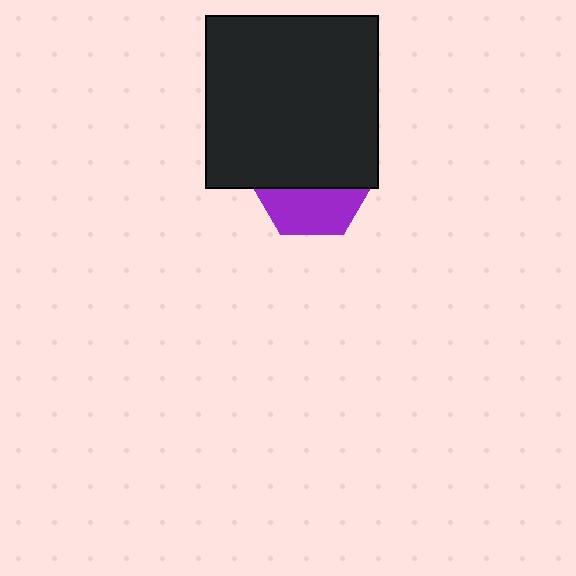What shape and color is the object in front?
The object in front is a black square.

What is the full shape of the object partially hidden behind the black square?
The partially hidden object is a purple hexagon.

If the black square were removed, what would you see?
You would see the complete purple hexagon.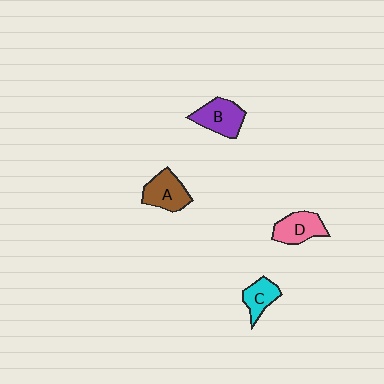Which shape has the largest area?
Shape B (purple).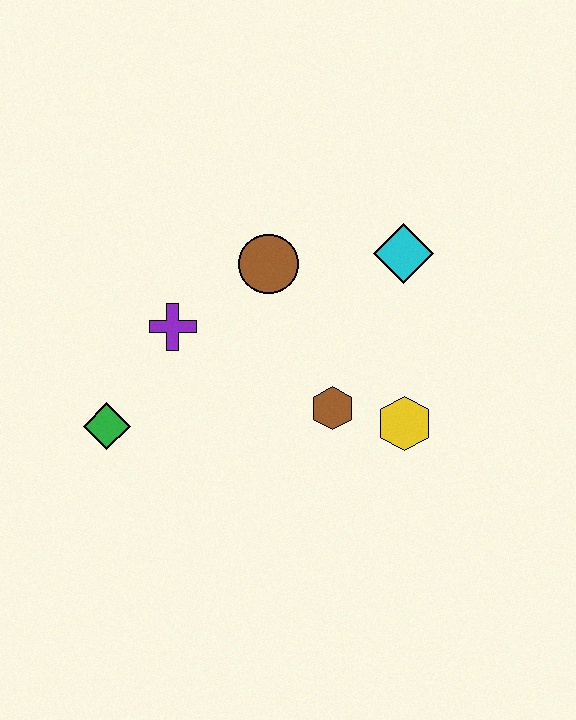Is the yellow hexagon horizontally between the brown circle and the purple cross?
No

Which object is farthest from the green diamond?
The cyan diamond is farthest from the green diamond.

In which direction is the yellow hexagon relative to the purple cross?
The yellow hexagon is to the right of the purple cross.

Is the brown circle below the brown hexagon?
No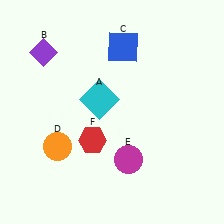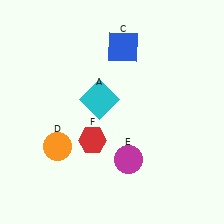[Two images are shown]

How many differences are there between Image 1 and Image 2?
There is 1 difference between the two images.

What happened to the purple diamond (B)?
The purple diamond (B) was removed in Image 2. It was in the top-left area of Image 1.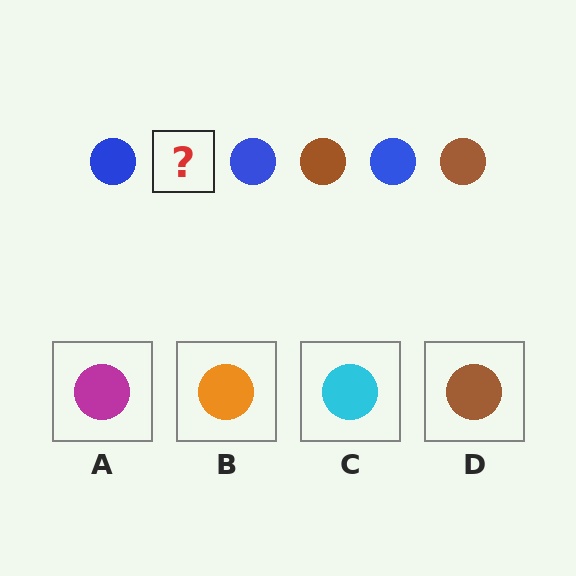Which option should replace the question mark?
Option D.